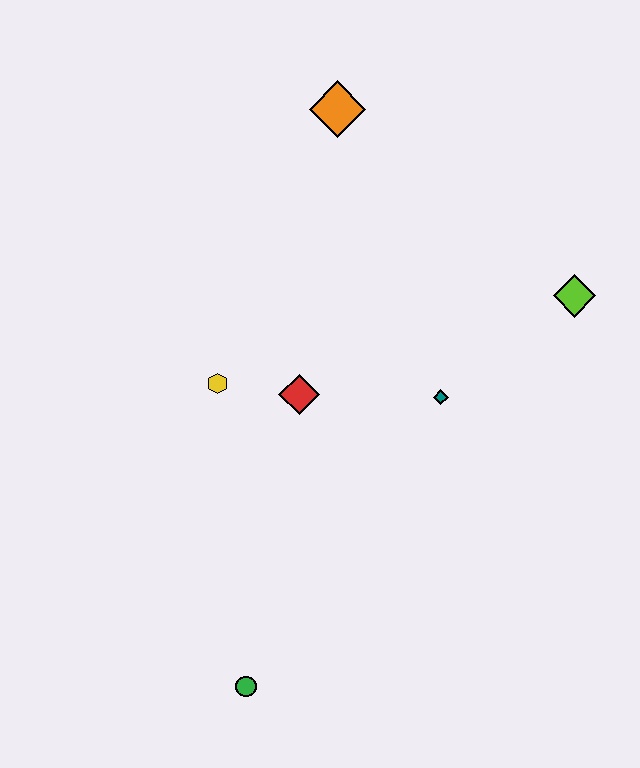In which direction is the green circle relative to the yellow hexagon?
The green circle is below the yellow hexagon.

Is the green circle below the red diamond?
Yes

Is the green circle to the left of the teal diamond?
Yes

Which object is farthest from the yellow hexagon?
The lime diamond is farthest from the yellow hexagon.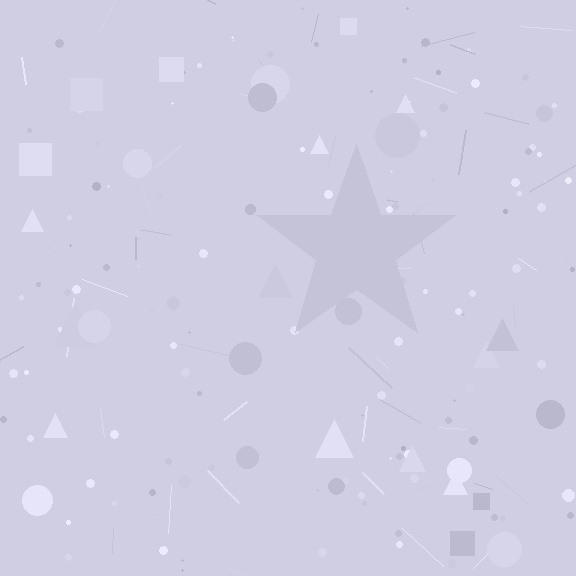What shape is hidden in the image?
A star is hidden in the image.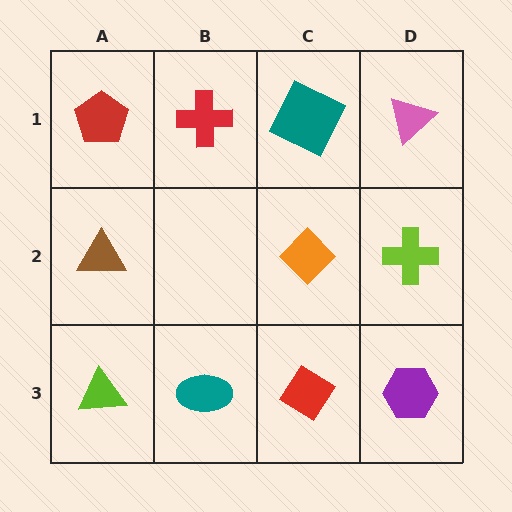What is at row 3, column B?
A teal ellipse.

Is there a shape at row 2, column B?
No, that cell is empty.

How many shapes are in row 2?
3 shapes.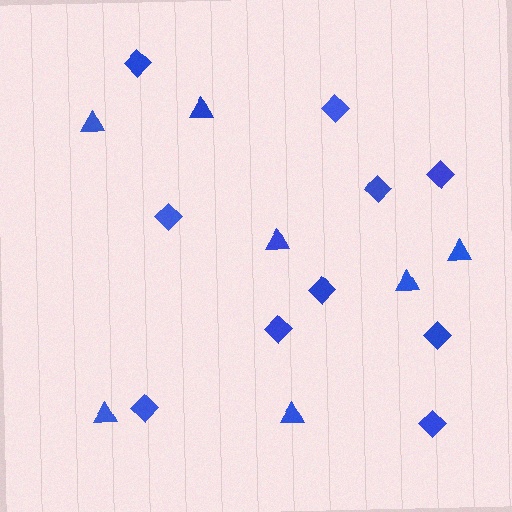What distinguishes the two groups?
There are 2 groups: one group of triangles (7) and one group of diamonds (10).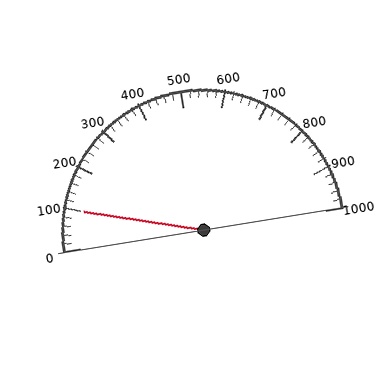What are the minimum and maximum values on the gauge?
The gauge ranges from 0 to 1000.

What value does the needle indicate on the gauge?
The needle indicates approximately 100.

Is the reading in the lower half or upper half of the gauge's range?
The reading is in the lower half of the range (0 to 1000).